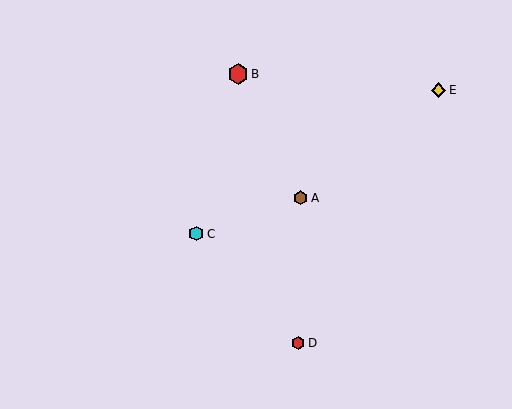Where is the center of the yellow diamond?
The center of the yellow diamond is at (439, 90).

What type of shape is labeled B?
Shape B is a red hexagon.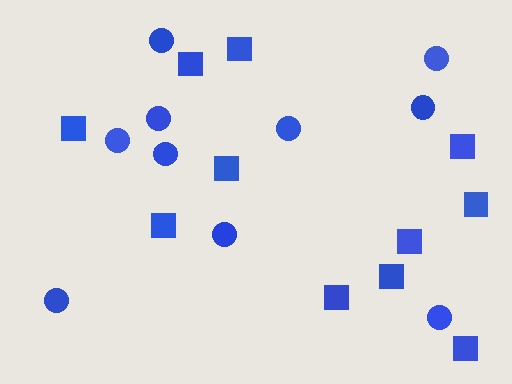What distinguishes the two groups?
There are 2 groups: one group of circles (10) and one group of squares (11).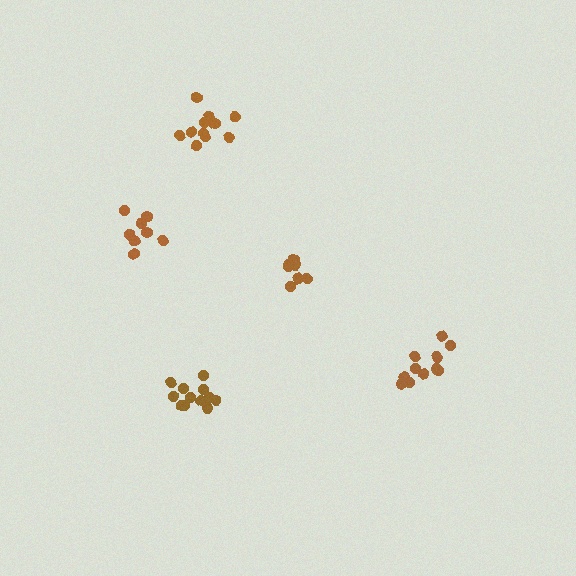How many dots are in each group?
Group 1: 11 dots, Group 2: 7 dots, Group 3: 12 dots, Group 4: 11 dots, Group 5: 8 dots (49 total).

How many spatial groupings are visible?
There are 5 spatial groupings.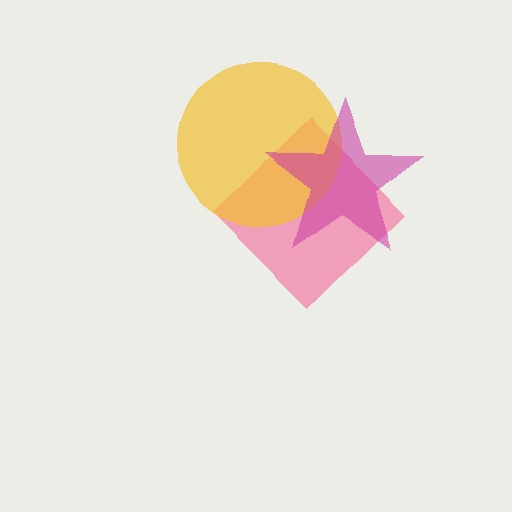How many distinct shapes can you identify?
There are 3 distinct shapes: a pink diamond, a yellow circle, a magenta star.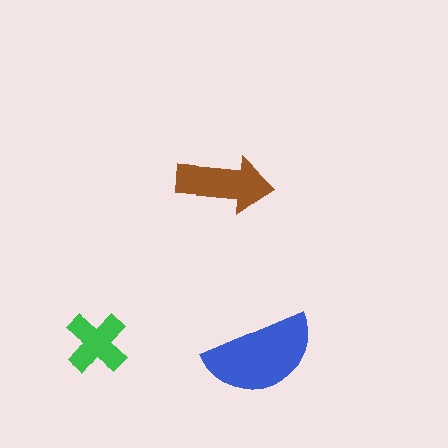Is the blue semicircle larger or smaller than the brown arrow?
Larger.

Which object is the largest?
The blue semicircle.